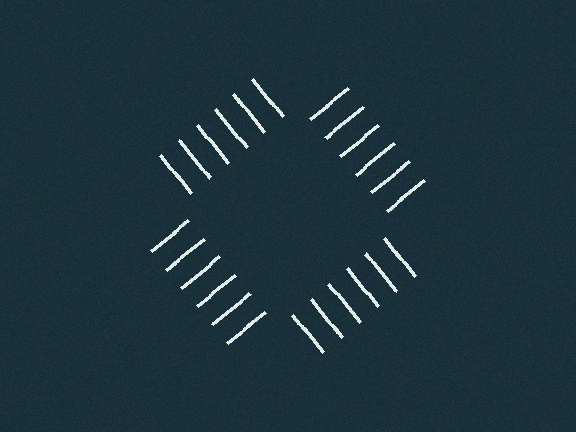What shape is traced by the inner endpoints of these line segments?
An illusory square — the line segments terminate on its edges but no continuous stroke is drawn.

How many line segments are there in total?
24 — 6 along each of the 4 edges.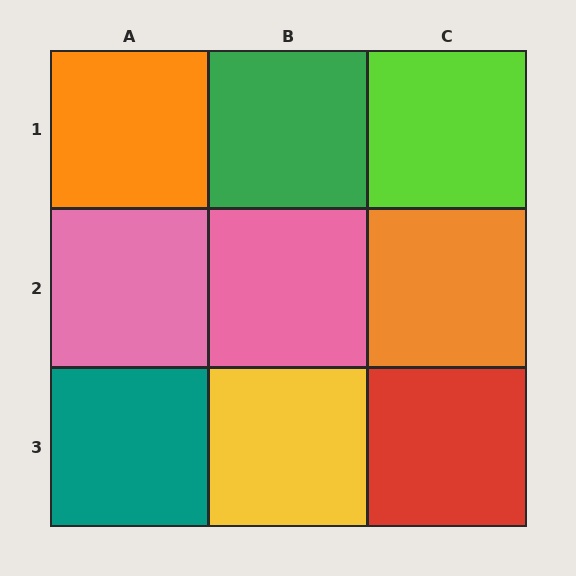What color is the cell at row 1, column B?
Green.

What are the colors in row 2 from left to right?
Pink, pink, orange.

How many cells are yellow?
1 cell is yellow.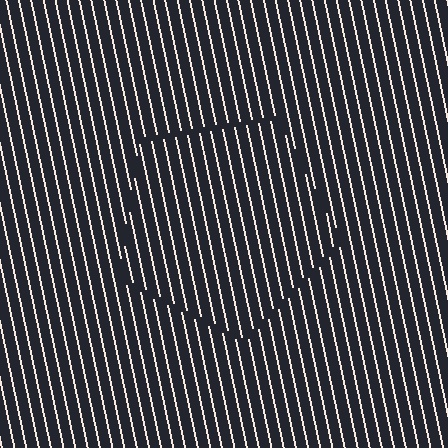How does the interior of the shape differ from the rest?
The interior of the shape contains the same grating, shifted by half a period — the contour is defined by the phase discontinuity where line-ends from the inner and outer gratings abut.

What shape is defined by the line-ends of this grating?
An illusory pentagon. The interior of the shape contains the same grating, shifted by half a period — the contour is defined by the phase discontinuity where line-ends from the inner and outer gratings abut.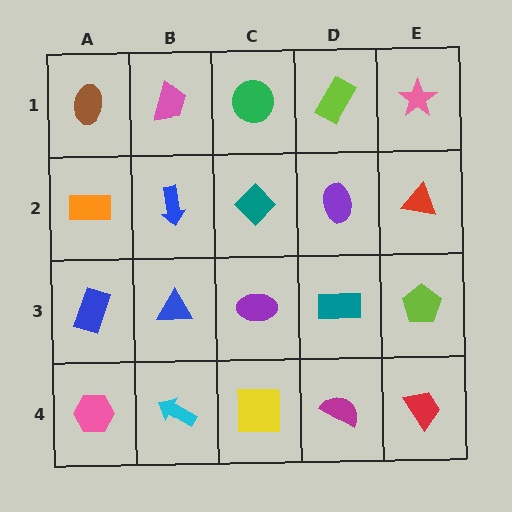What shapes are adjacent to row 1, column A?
An orange rectangle (row 2, column A), a pink trapezoid (row 1, column B).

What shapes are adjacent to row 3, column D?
A purple ellipse (row 2, column D), a magenta semicircle (row 4, column D), a purple ellipse (row 3, column C), a lime pentagon (row 3, column E).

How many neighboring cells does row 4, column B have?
3.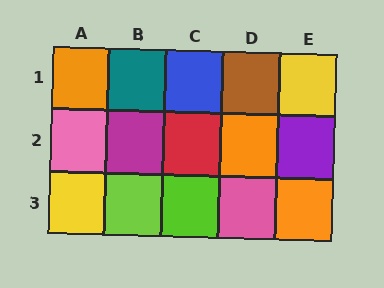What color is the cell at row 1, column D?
Brown.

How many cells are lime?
2 cells are lime.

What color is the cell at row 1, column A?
Orange.